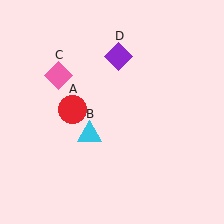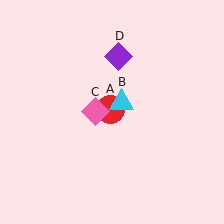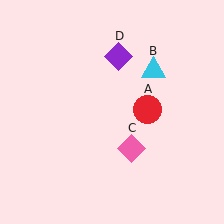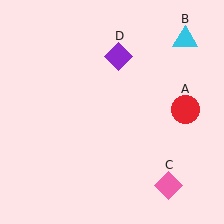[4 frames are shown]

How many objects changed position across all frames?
3 objects changed position: red circle (object A), cyan triangle (object B), pink diamond (object C).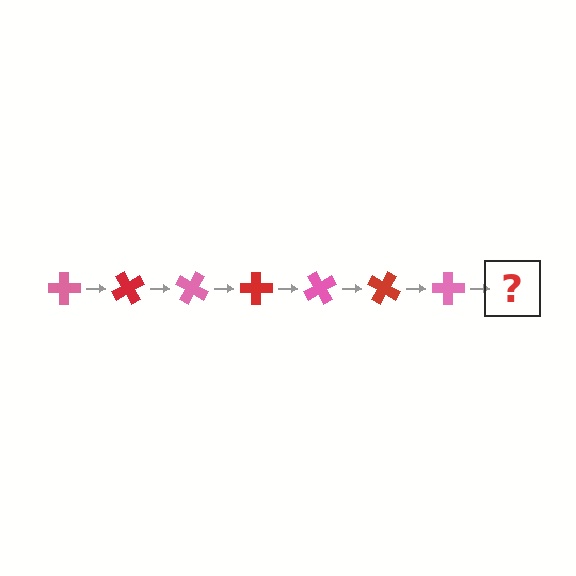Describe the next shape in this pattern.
It should be a red cross, rotated 420 degrees from the start.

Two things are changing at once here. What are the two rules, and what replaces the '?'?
The two rules are that it rotates 60 degrees each step and the color cycles through pink and red. The '?' should be a red cross, rotated 420 degrees from the start.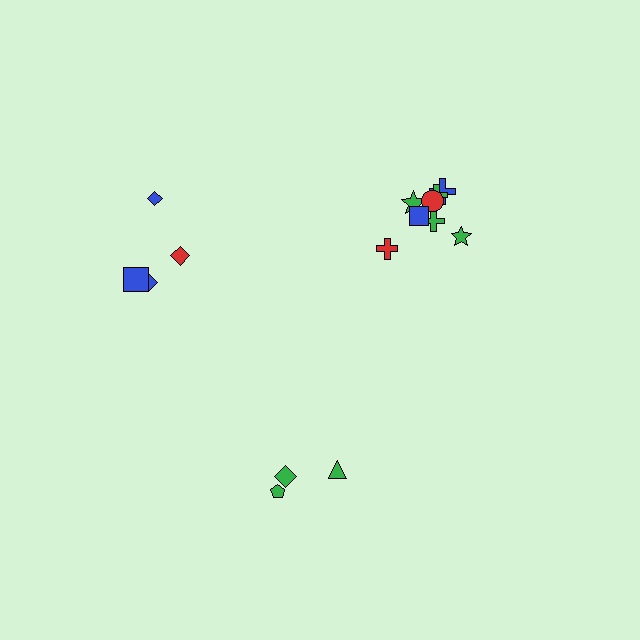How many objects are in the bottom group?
There are 3 objects.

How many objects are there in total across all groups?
There are 15 objects.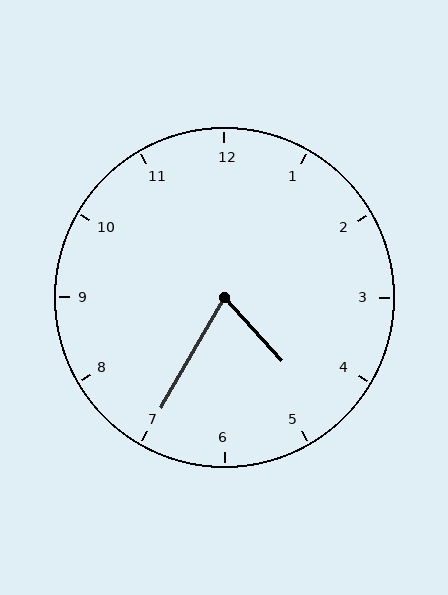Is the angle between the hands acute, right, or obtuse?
It is acute.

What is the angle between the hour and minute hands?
Approximately 72 degrees.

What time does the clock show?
4:35.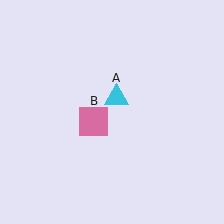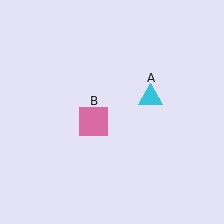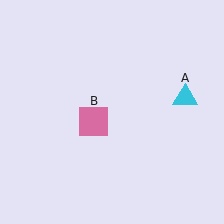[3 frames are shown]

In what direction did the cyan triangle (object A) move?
The cyan triangle (object A) moved right.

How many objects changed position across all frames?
1 object changed position: cyan triangle (object A).